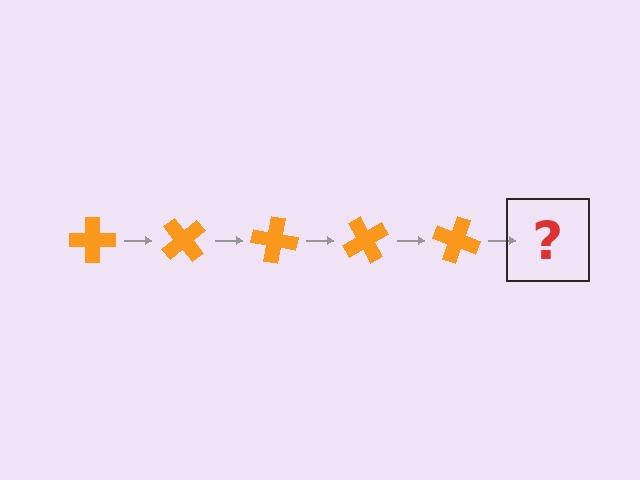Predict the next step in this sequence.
The next step is an orange cross rotated 250 degrees.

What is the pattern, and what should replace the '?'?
The pattern is that the cross rotates 50 degrees each step. The '?' should be an orange cross rotated 250 degrees.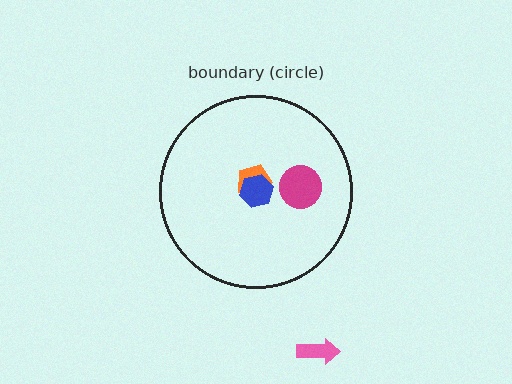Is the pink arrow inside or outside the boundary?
Outside.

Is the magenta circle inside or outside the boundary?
Inside.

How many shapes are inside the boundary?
3 inside, 1 outside.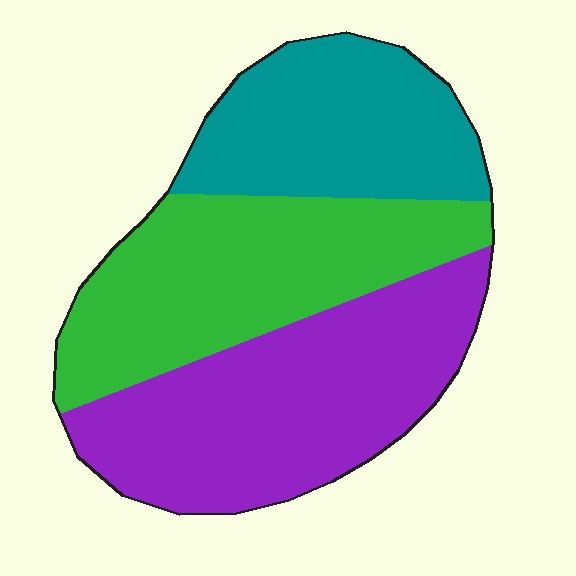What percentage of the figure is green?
Green covers 34% of the figure.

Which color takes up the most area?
Purple, at roughly 40%.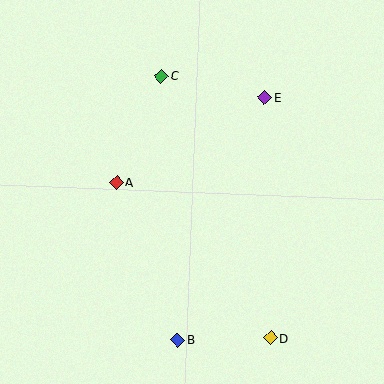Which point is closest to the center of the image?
Point A at (117, 182) is closest to the center.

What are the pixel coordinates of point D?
Point D is at (271, 338).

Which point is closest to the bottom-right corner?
Point D is closest to the bottom-right corner.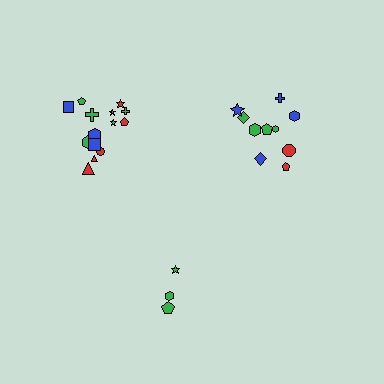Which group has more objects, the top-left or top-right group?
The top-left group.